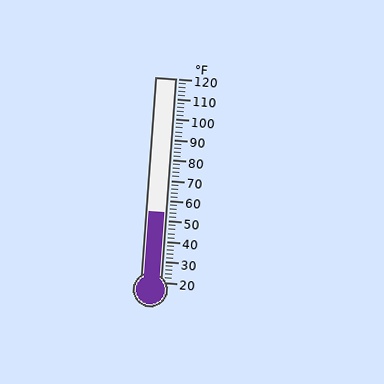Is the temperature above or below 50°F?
The temperature is above 50°F.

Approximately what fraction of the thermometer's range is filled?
The thermometer is filled to approximately 35% of its range.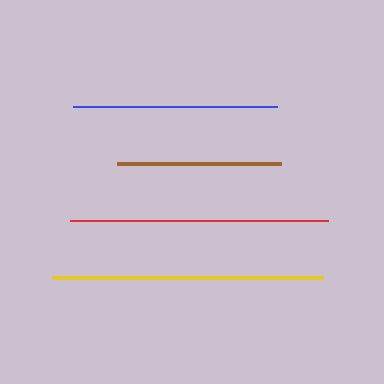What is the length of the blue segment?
The blue segment is approximately 204 pixels long.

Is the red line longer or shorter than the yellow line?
The yellow line is longer than the red line.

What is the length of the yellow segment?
The yellow segment is approximately 271 pixels long.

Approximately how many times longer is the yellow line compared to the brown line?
The yellow line is approximately 1.7 times the length of the brown line.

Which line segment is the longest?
The yellow line is the longest at approximately 271 pixels.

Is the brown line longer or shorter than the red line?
The red line is longer than the brown line.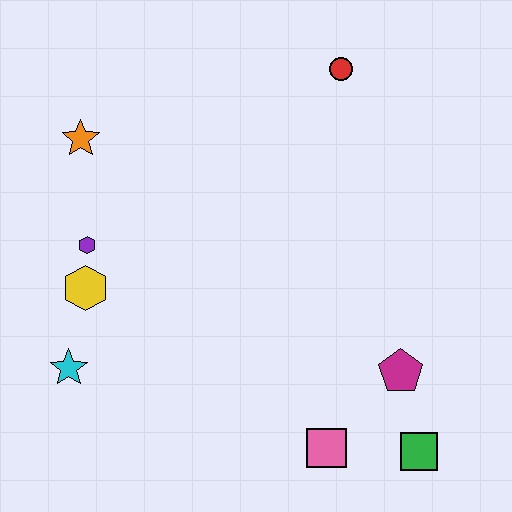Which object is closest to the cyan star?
The yellow hexagon is closest to the cyan star.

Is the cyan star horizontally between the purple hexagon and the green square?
No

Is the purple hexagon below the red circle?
Yes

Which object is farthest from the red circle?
The cyan star is farthest from the red circle.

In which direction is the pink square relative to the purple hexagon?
The pink square is to the right of the purple hexagon.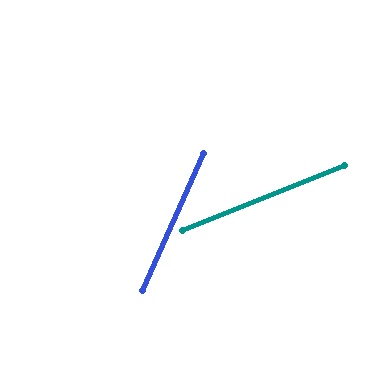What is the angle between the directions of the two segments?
Approximately 44 degrees.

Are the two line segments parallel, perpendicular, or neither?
Neither parallel nor perpendicular — they differ by about 44°.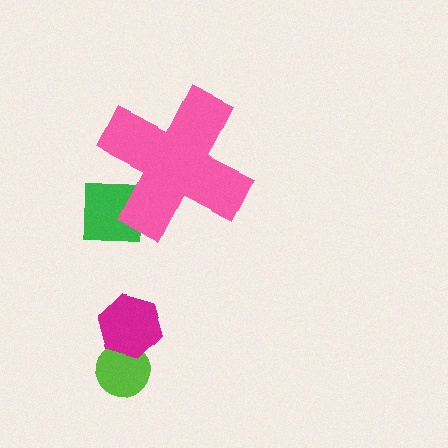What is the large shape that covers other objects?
A pink cross.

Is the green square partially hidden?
Yes, the green square is partially hidden behind the pink cross.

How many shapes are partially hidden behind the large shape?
1 shape is partially hidden.